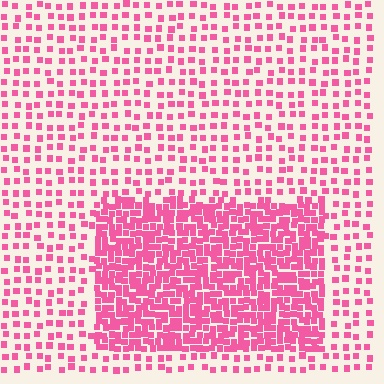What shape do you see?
I see a rectangle.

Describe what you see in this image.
The image contains small pink elements arranged at two different densities. A rectangle-shaped region is visible where the elements are more densely packed than the surrounding area.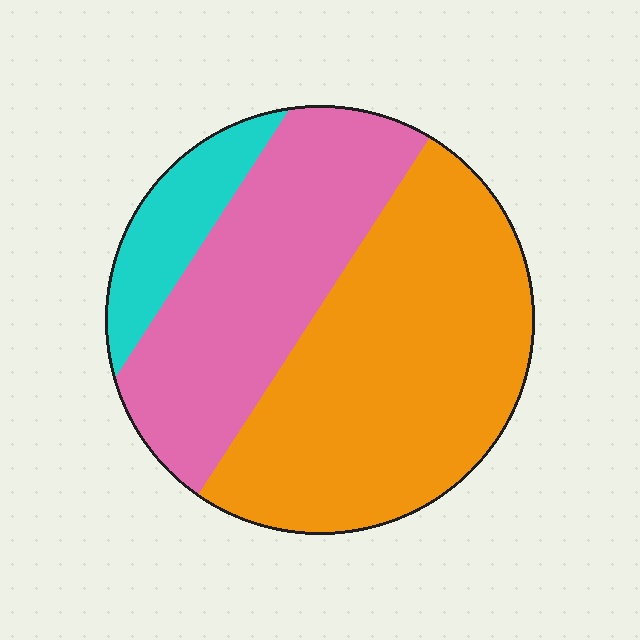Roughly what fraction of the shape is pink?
Pink takes up about three eighths (3/8) of the shape.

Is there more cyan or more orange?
Orange.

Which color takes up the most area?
Orange, at roughly 50%.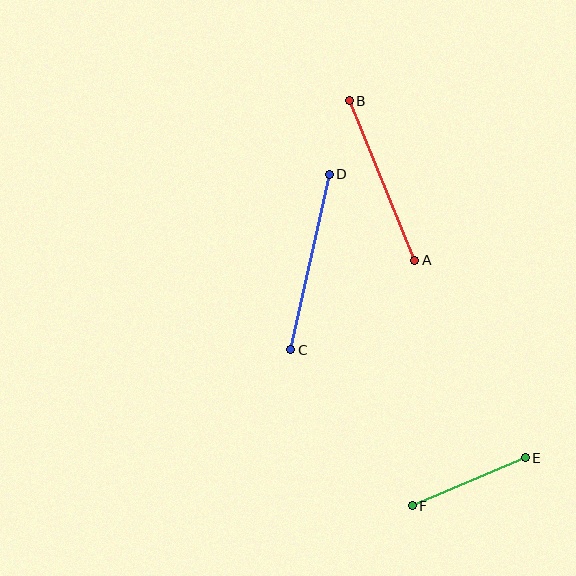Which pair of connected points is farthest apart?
Points C and D are farthest apart.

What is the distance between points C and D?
The distance is approximately 180 pixels.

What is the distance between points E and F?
The distance is approximately 123 pixels.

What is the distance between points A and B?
The distance is approximately 173 pixels.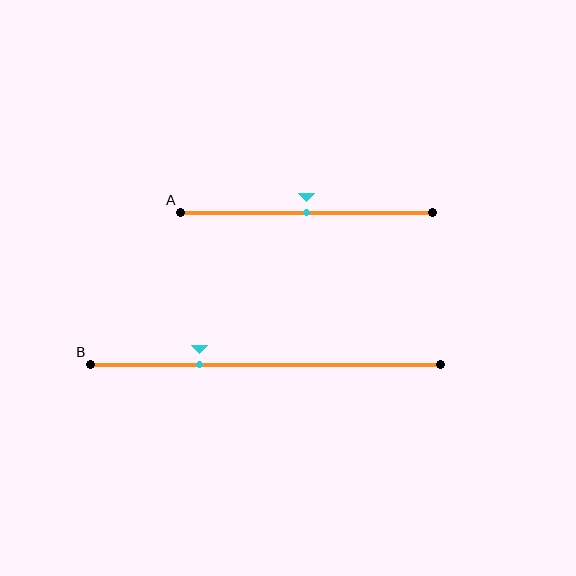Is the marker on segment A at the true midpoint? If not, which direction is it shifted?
Yes, the marker on segment A is at the true midpoint.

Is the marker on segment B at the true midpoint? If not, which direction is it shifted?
No, the marker on segment B is shifted to the left by about 19% of the segment length.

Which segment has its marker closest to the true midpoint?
Segment A has its marker closest to the true midpoint.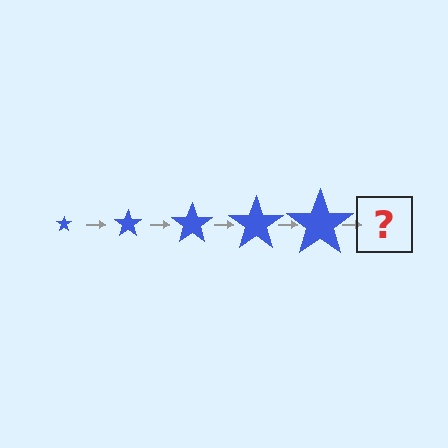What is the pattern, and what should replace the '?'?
The pattern is that the star gets progressively larger each step. The '?' should be a blue star, larger than the previous one.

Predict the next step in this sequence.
The next step is a blue star, larger than the previous one.